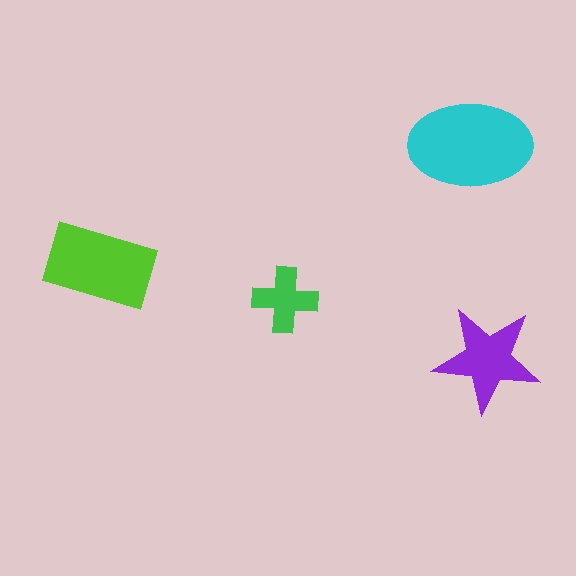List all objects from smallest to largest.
The green cross, the purple star, the lime rectangle, the cyan ellipse.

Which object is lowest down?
The purple star is bottommost.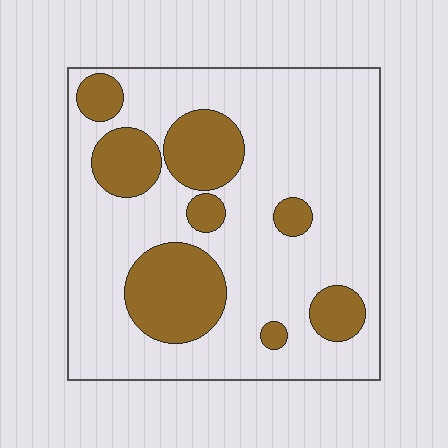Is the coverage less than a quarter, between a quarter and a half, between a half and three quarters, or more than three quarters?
Between a quarter and a half.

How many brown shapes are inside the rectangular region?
8.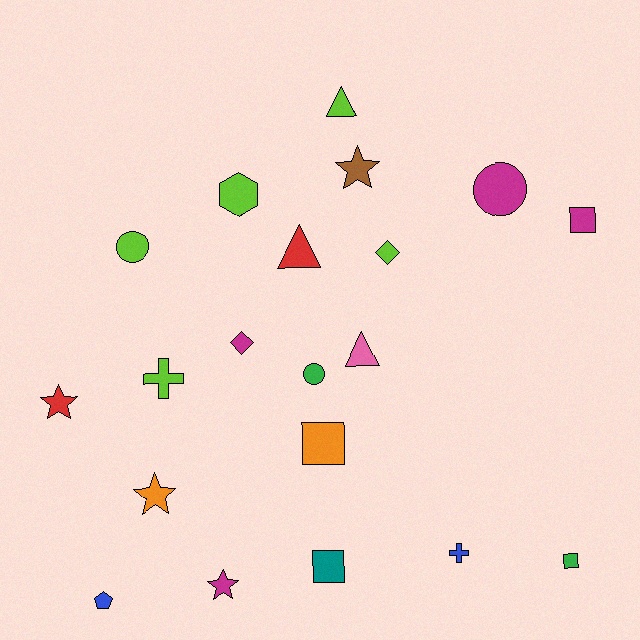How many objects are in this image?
There are 20 objects.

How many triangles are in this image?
There are 3 triangles.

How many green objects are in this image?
There are 2 green objects.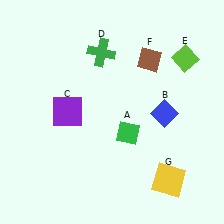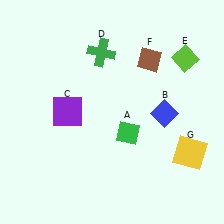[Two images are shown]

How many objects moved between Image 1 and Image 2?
1 object moved between the two images.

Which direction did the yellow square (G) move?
The yellow square (G) moved up.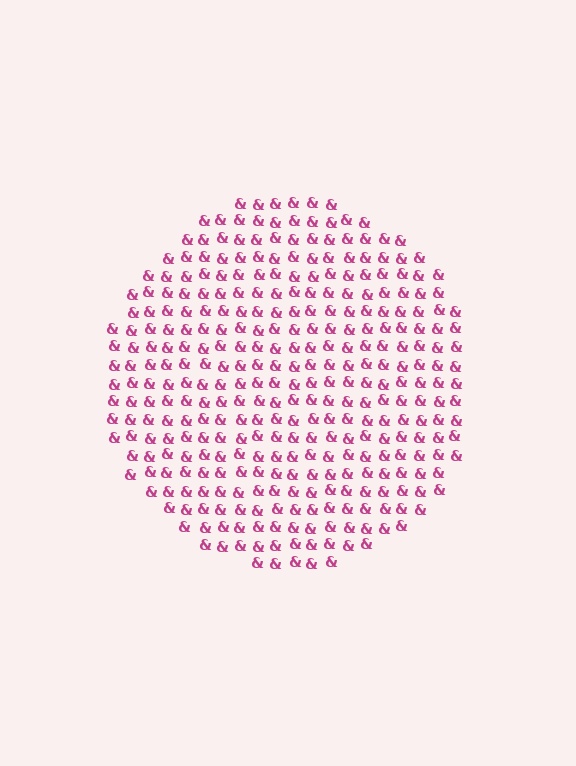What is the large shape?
The large shape is a circle.